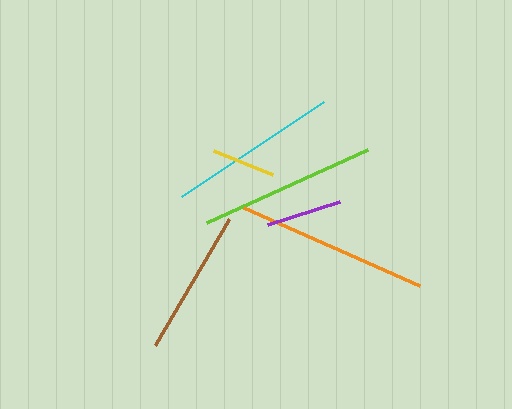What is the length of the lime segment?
The lime segment is approximately 177 pixels long.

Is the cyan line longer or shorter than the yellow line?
The cyan line is longer than the yellow line.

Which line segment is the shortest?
The yellow line is the shortest at approximately 63 pixels.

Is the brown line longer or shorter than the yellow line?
The brown line is longer than the yellow line.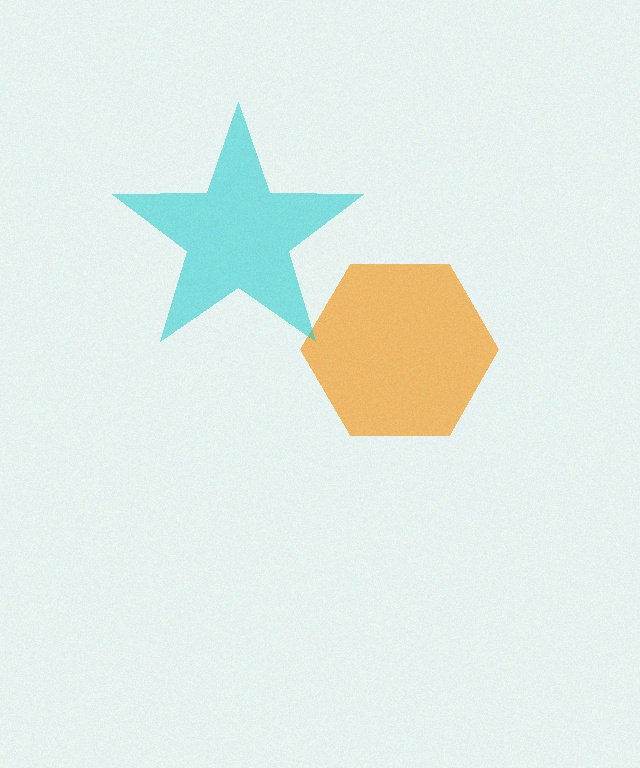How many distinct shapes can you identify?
There are 2 distinct shapes: an orange hexagon, a cyan star.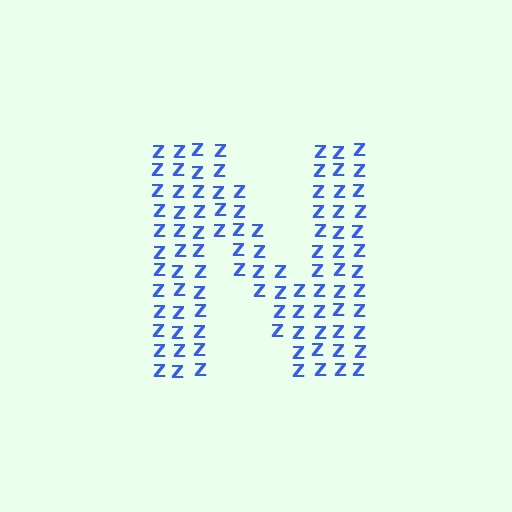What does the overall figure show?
The overall figure shows the letter N.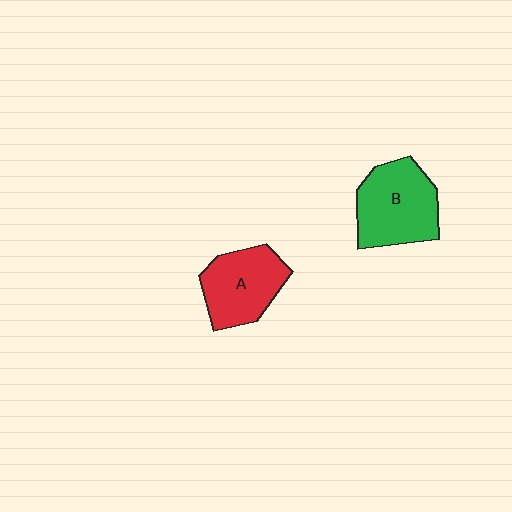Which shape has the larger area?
Shape B (green).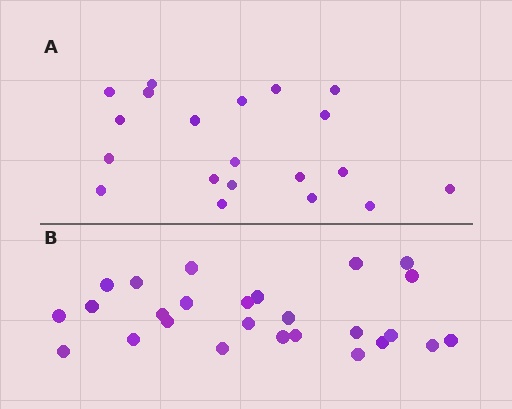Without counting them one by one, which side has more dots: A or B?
Region B (the bottom region) has more dots.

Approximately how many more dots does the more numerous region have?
Region B has about 6 more dots than region A.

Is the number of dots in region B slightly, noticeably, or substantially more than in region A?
Region B has noticeably more, but not dramatically so. The ratio is roughly 1.3 to 1.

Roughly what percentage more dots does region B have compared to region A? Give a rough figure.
About 30% more.